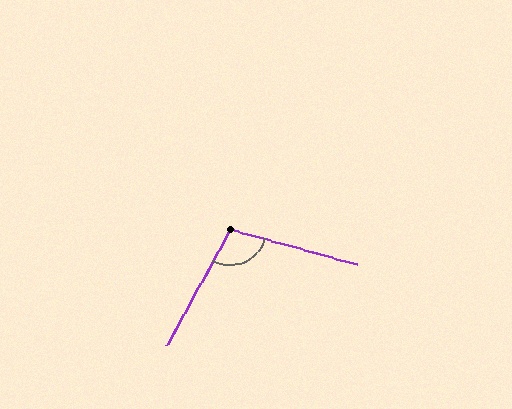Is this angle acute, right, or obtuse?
It is obtuse.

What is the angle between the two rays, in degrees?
Approximately 103 degrees.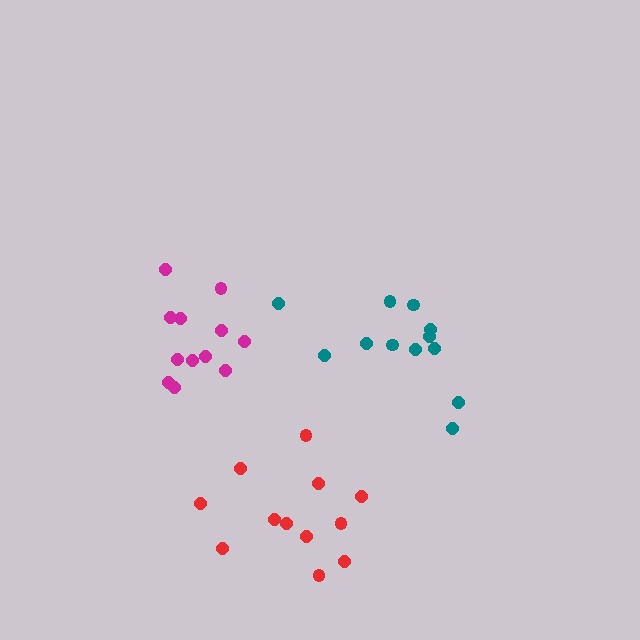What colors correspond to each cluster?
The clusters are colored: magenta, teal, red.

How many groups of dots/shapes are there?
There are 3 groups.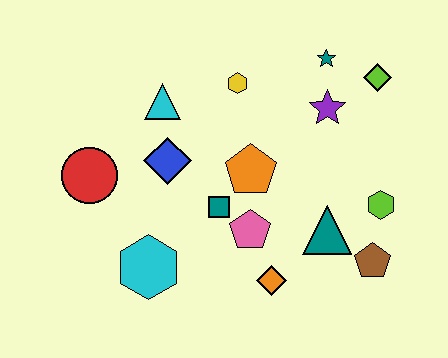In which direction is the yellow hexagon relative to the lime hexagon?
The yellow hexagon is to the left of the lime hexagon.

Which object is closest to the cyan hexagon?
The teal square is closest to the cyan hexagon.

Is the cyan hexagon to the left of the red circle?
No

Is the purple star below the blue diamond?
No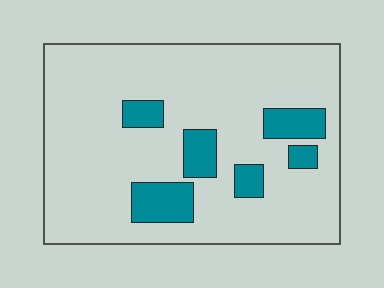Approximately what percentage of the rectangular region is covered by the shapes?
Approximately 15%.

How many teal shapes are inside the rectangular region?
6.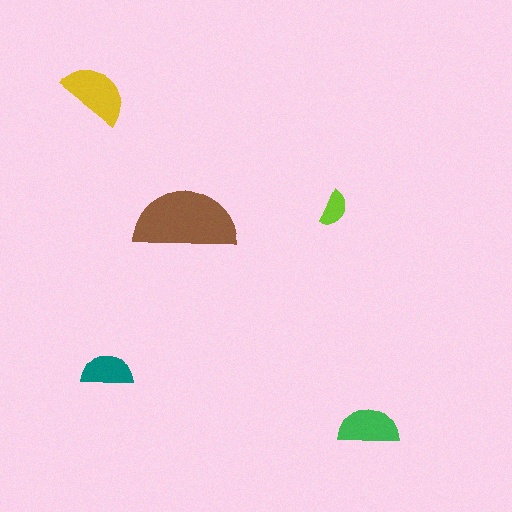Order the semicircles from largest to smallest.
the brown one, the yellow one, the green one, the teal one, the lime one.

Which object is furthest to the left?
The yellow semicircle is leftmost.